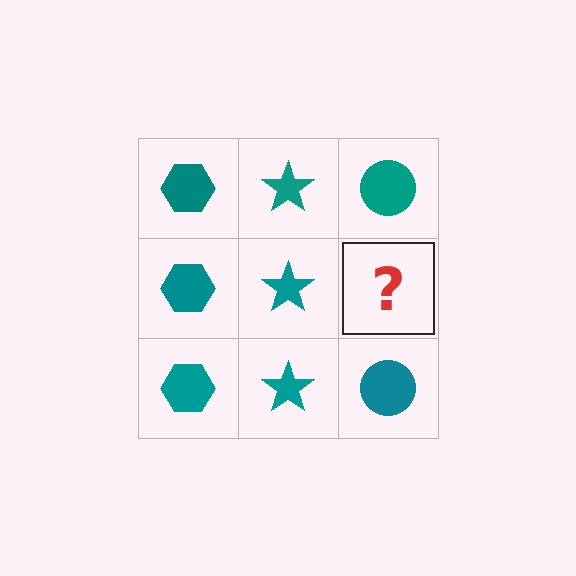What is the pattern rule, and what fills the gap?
The rule is that each column has a consistent shape. The gap should be filled with a teal circle.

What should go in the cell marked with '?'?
The missing cell should contain a teal circle.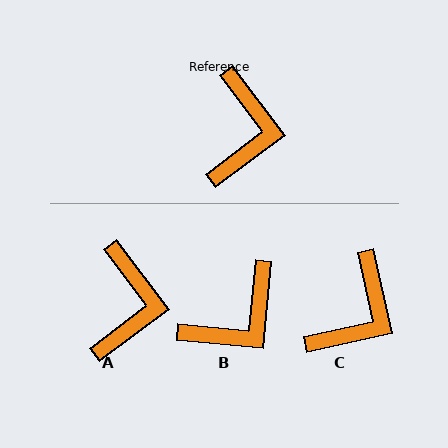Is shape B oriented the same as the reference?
No, it is off by about 42 degrees.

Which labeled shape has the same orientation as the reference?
A.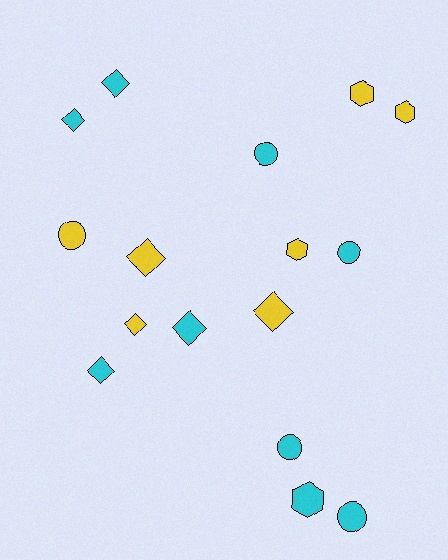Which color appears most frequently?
Cyan, with 9 objects.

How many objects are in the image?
There are 16 objects.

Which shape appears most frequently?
Diamond, with 7 objects.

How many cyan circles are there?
There are 4 cyan circles.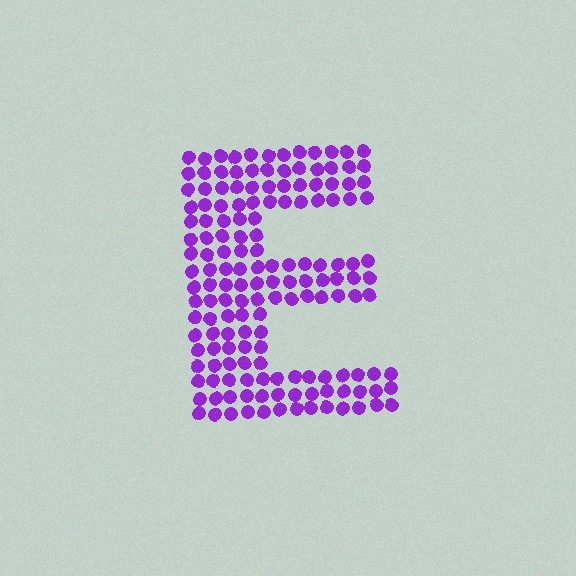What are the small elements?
The small elements are circles.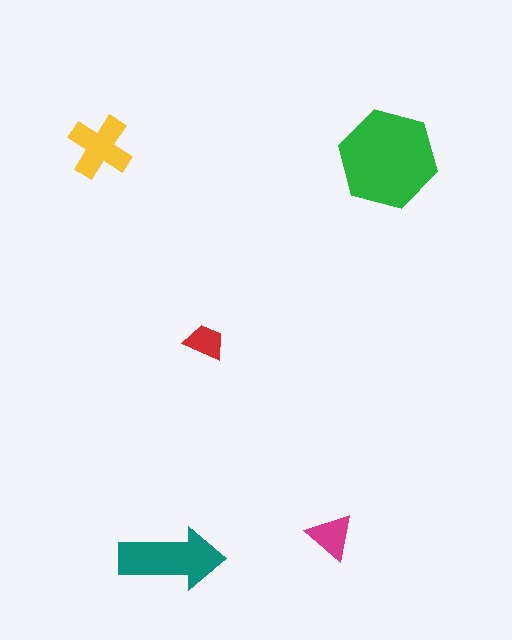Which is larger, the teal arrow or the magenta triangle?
The teal arrow.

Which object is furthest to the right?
The green hexagon is rightmost.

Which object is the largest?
The green hexagon.